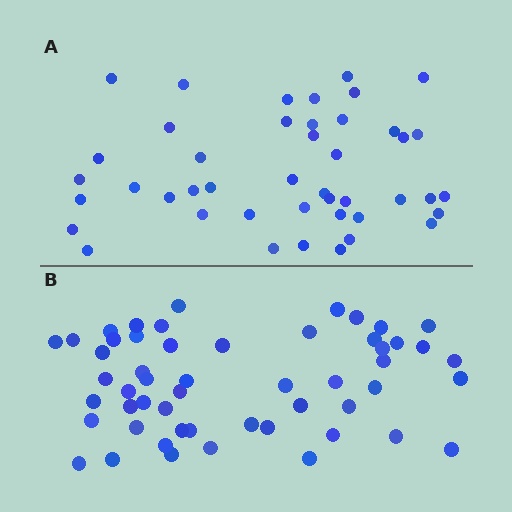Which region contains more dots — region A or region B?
Region B (the bottom region) has more dots.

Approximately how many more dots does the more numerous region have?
Region B has roughly 8 or so more dots than region A.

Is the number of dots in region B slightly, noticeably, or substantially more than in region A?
Region B has only slightly more — the two regions are fairly close. The ratio is roughly 1.2 to 1.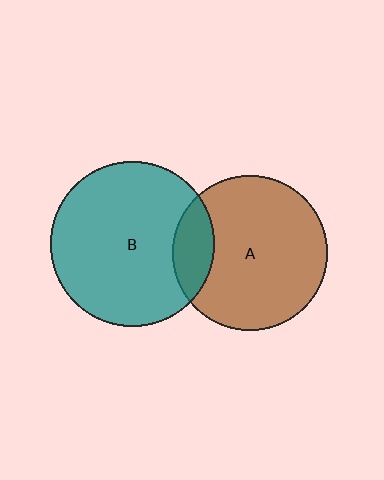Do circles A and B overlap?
Yes.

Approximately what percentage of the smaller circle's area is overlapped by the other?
Approximately 15%.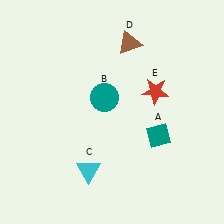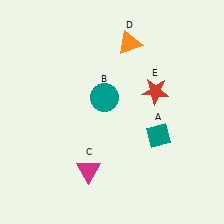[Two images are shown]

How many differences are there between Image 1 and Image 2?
There are 2 differences between the two images.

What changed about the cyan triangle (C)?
In Image 1, C is cyan. In Image 2, it changed to magenta.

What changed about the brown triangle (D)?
In Image 1, D is brown. In Image 2, it changed to orange.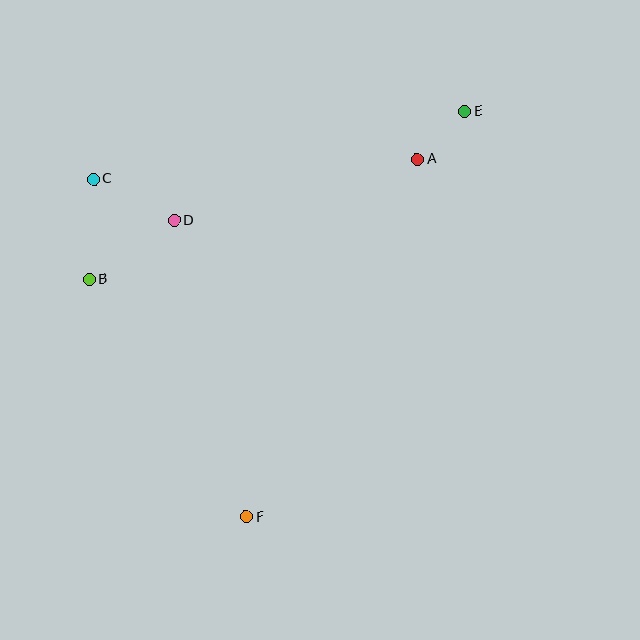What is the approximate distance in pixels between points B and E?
The distance between B and E is approximately 411 pixels.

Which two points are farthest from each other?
Points E and F are farthest from each other.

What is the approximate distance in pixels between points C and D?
The distance between C and D is approximately 91 pixels.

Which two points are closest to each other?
Points A and E are closest to each other.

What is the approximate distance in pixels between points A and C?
The distance between A and C is approximately 325 pixels.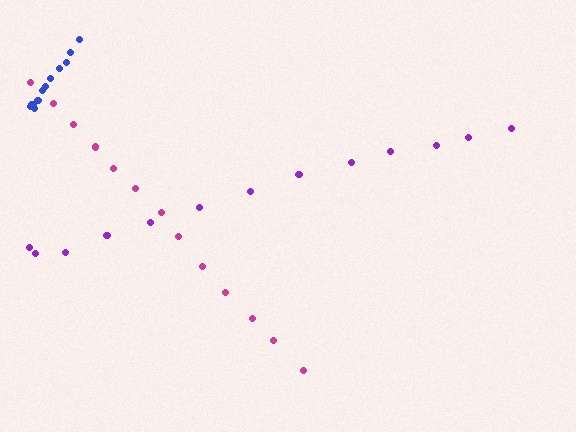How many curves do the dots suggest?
There are 3 distinct paths.